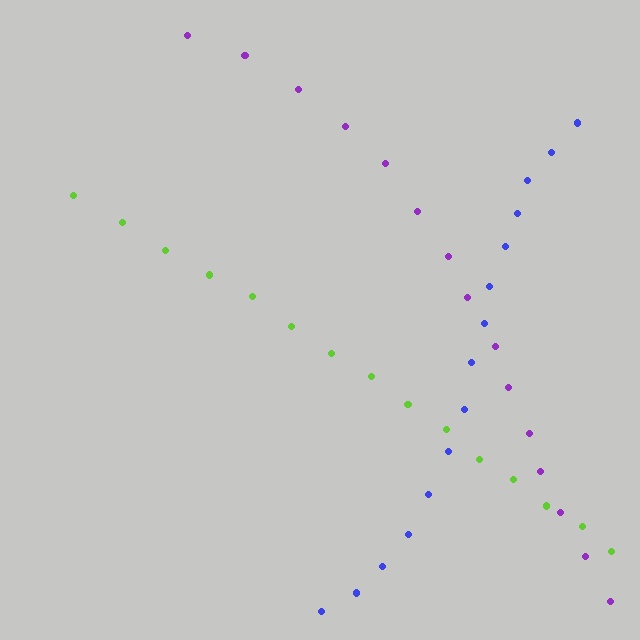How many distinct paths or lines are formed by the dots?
There are 3 distinct paths.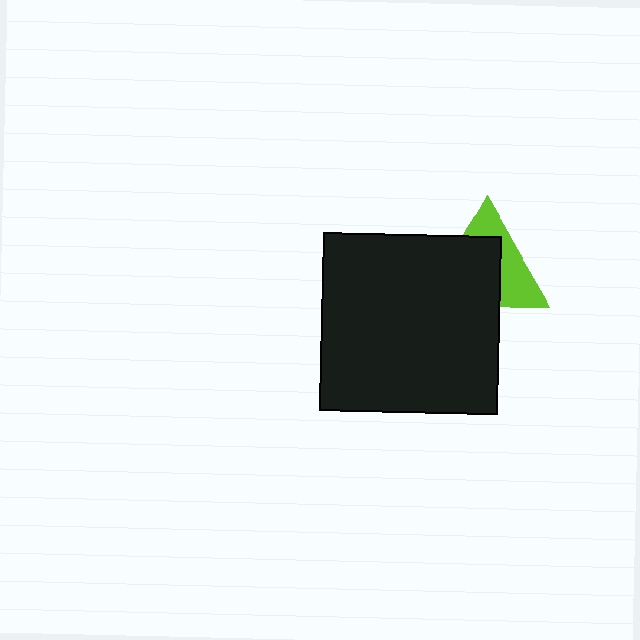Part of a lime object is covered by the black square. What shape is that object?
It is a triangle.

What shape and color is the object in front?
The object in front is a black square.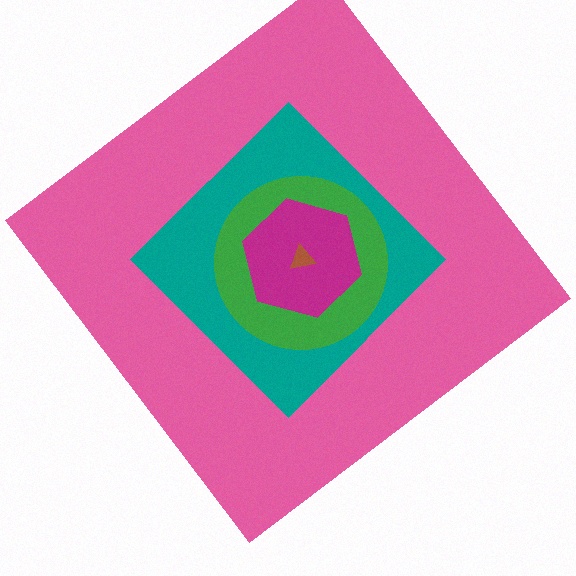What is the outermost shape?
The pink diamond.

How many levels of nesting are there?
5.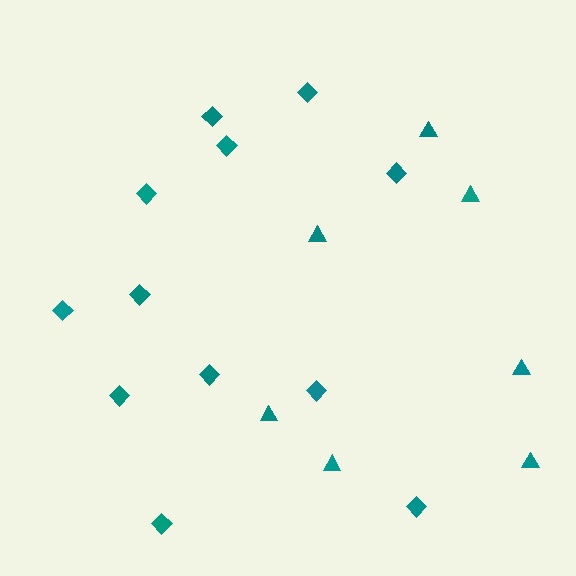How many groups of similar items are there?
There are 2 groups: one group of triangles (7) and one group of diamonds (12).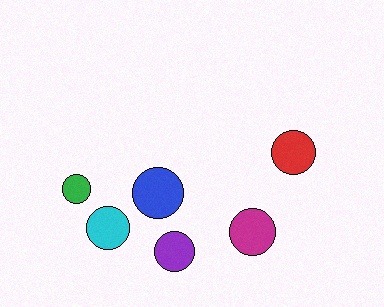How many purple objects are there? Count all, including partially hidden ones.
There is 1 purple object.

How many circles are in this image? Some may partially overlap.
There are 6 circles.